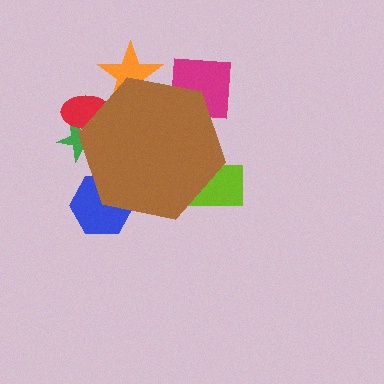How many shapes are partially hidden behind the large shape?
6 shapes are partially hidden.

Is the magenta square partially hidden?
Yes, the magenta square is partially hidden behind the brown hexagon.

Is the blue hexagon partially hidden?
Yes, the blue hexagon is partially hidden behind the brown hexagon.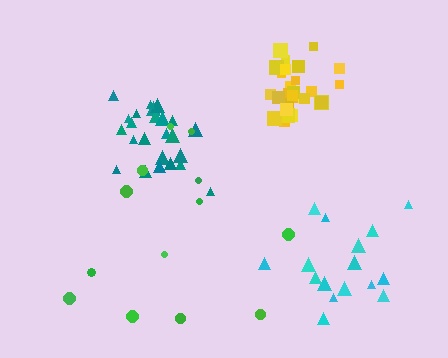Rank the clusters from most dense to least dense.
yellow, teal, cyan, green.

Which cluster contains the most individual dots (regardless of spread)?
Yellow (27).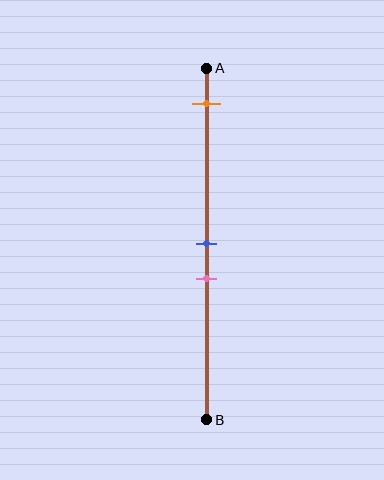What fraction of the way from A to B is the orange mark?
The orange mark is approximately 10% (0.1) of the way from A to B.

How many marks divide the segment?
There are 3 marks dividing the segment.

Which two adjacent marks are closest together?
The blue and pink marks are the closest adjacent pair.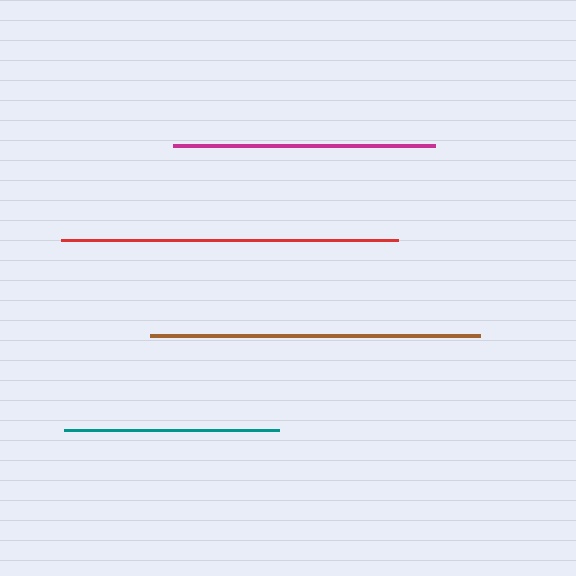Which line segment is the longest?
The red line is the longest at approximately 337 pixels.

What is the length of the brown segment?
The brown segment is approximately 330 pixels long.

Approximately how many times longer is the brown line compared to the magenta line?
The brown line is approximately 1.3 times the length of the magenta line.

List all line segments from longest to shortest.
From longest to shortest: red, brown, magenta, teal.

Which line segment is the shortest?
The teal line is the shortest at approximately 214 pixels.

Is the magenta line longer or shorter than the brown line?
The brown line is longer than the magenta line.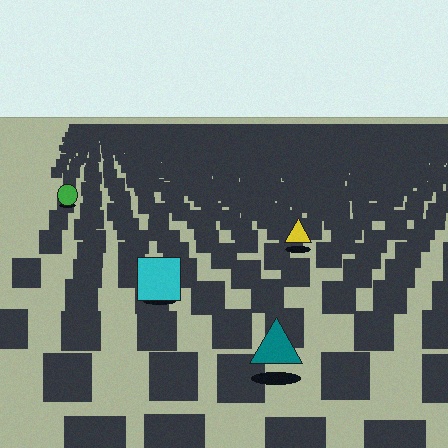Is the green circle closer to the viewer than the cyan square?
No. The cyan square is closer — you can tell from the texture gradient: the ground texture is coarser near it.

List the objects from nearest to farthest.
From nearest to farthest: the teal triangle, the cyan square, the yellow triangle, the green circle.